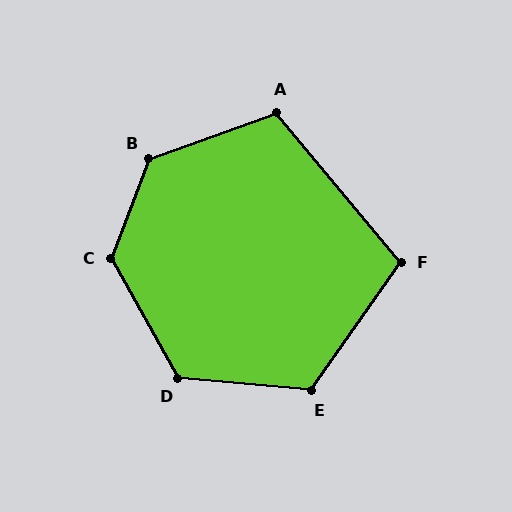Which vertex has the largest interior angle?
B, at approximately 130 degrees.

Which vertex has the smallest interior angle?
F, at approximately 105 degrees.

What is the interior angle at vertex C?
Approximately 130 degrees (obtuse).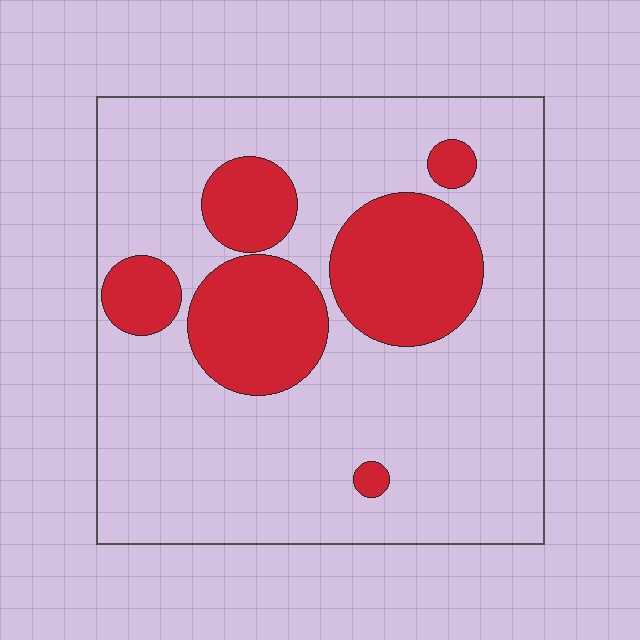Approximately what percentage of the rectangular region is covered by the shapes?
Approximately 25%.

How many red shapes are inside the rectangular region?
6.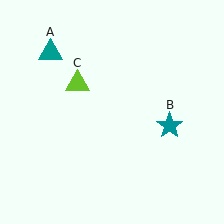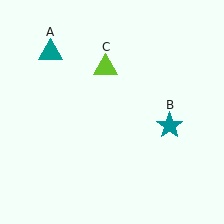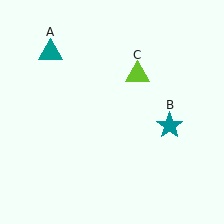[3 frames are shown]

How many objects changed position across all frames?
1 object changed position: lime triangle (object C).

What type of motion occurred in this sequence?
The lime triangle (object C) rotated clockwise around the center of the scene.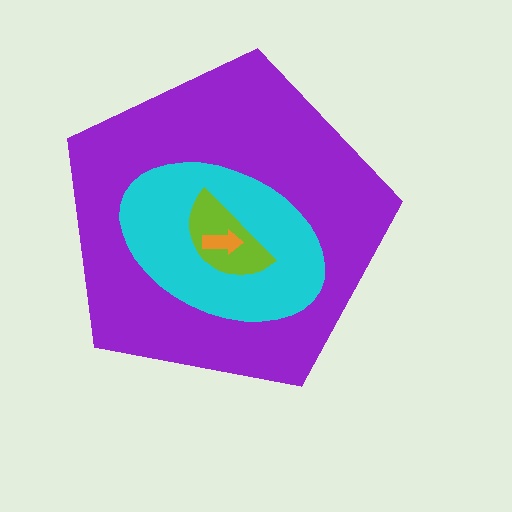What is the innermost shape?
The orange arrow.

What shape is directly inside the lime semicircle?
The orange arrow.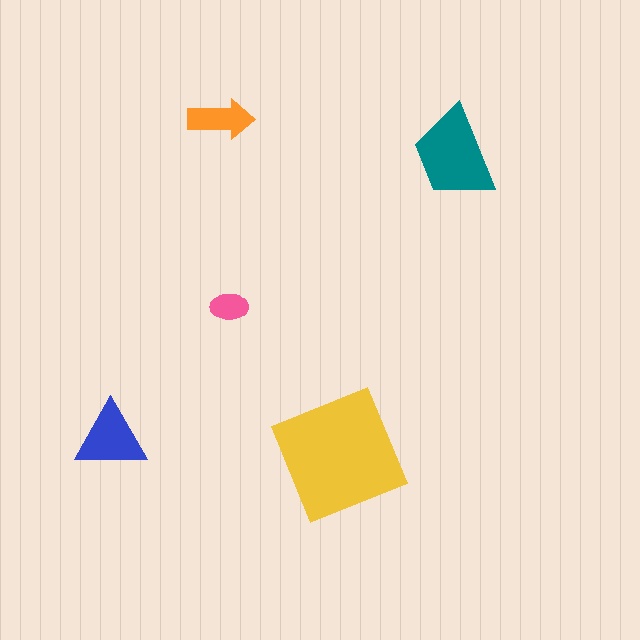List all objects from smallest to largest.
The pink ellipse, the orange arrow, the blue triangle, the teal trapezoid, the yellow square.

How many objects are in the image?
There are 5 objects in the image.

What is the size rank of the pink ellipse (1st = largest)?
5th.